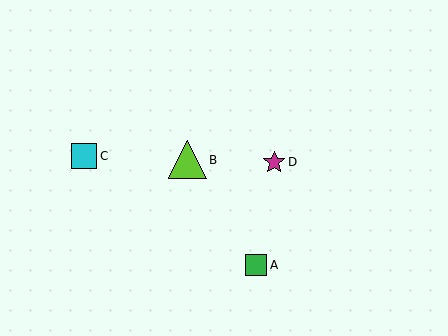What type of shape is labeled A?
Shape A is a green square.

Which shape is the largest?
The lime triangle (labeled B) is the largest.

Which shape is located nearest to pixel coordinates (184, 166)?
The lime triangle (labeled B) at (187, 160) is nearest to that location.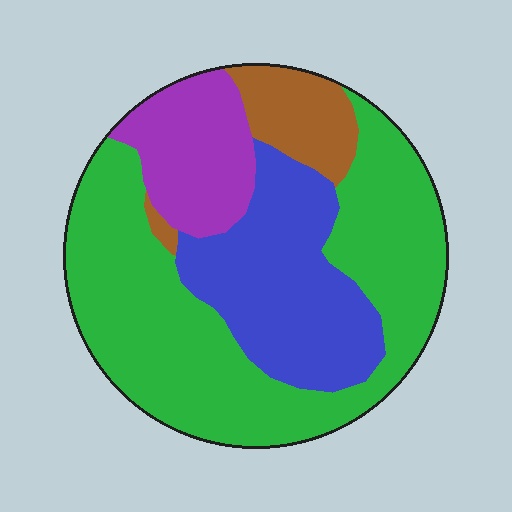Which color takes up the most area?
Green, at roughly 50%.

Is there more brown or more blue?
Blue.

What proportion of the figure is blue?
Blue takes up about one quarter (1/4) of the figure.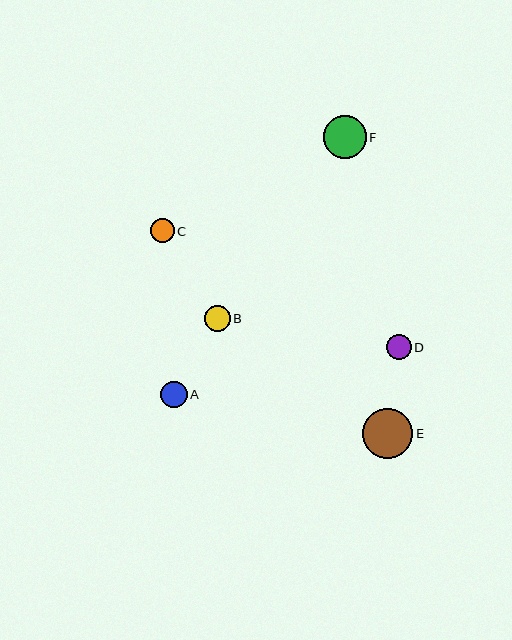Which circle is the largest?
Circle E is the largest with a size of approximately 50 pixels.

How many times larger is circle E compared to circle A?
Circle E is approximately 1.9 times the size of circle A.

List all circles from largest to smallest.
From largest to smallest: E, F, A, B, D, C.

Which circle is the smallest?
Circle C is the smallest with a size of approximately 23 pixels.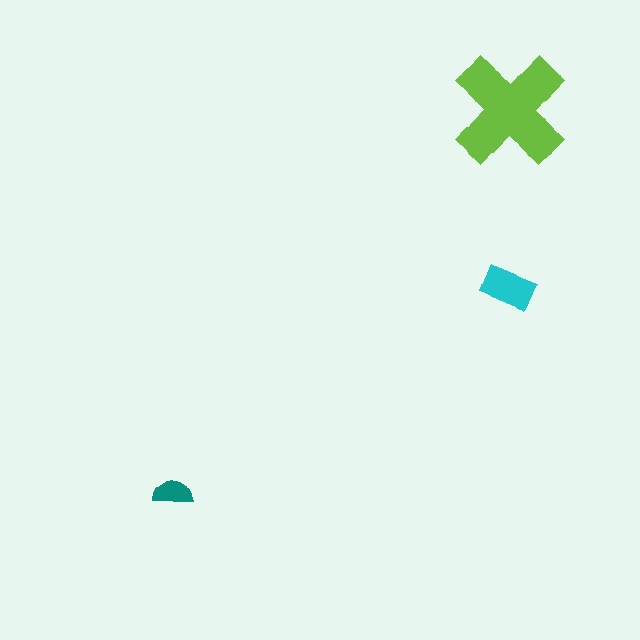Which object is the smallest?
The teal semicircle.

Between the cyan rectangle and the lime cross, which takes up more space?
The lime cross.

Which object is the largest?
The lime cross.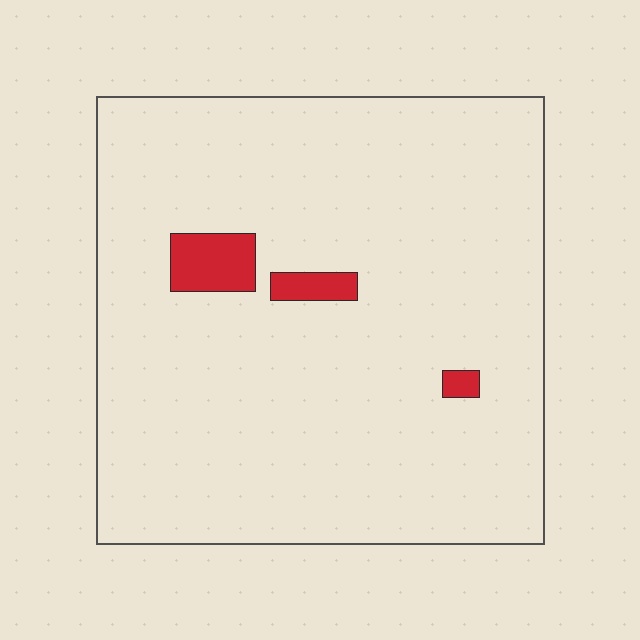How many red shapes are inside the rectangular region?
3.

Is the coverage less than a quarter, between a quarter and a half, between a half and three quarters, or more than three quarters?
Less than a quarter.